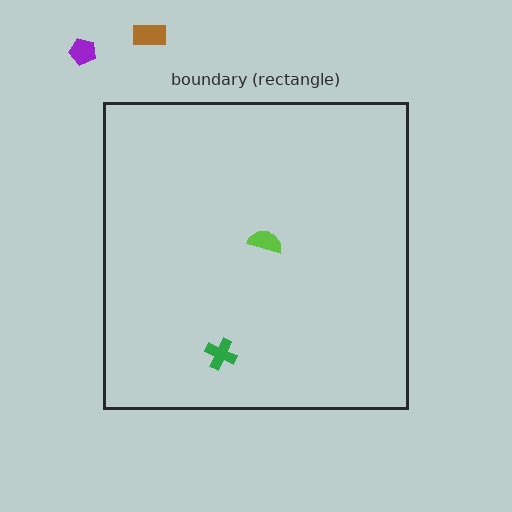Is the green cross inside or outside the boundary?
Inside.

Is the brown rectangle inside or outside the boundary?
Outside.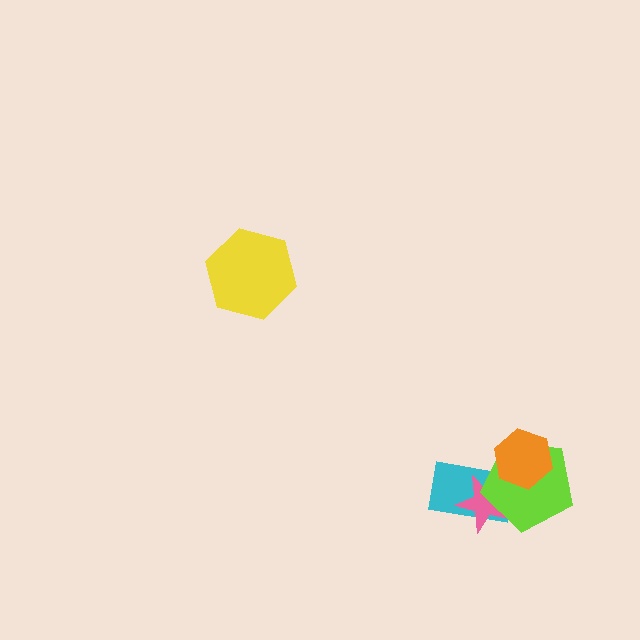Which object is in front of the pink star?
The lime pentagon is in front of the pink star.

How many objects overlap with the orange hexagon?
2 objects overlap with the orange hexagon.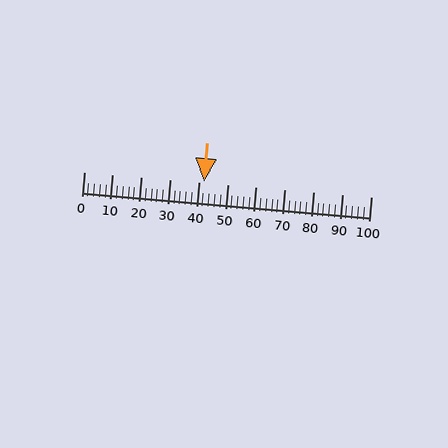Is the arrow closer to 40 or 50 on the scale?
The arrow is closer to 40.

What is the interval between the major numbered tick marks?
The major tick marks are spaced 10 units apart.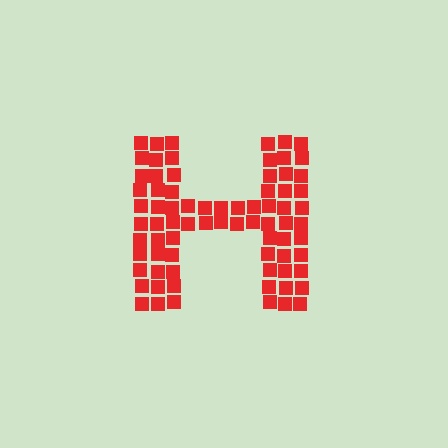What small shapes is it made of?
It is made of small squares.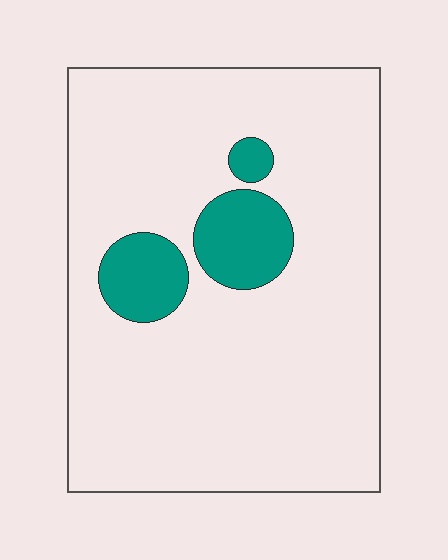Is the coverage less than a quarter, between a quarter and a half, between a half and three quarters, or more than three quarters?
Less than a quarter.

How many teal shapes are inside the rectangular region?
3.